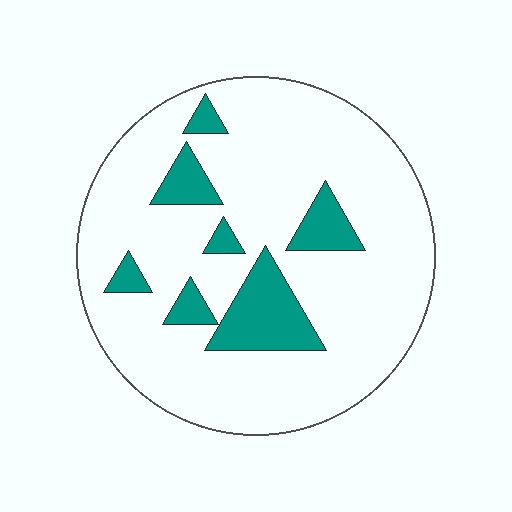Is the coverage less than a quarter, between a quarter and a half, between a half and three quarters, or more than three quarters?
Less than a quarter.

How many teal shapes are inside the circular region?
7.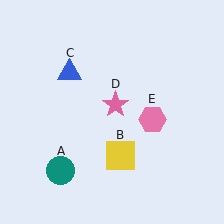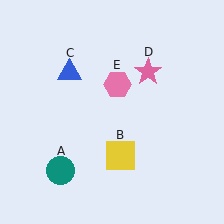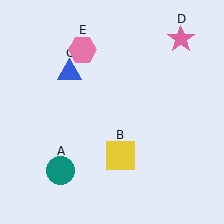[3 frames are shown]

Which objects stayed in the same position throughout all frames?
Teal circle (object A) and yellow square (object B) and blue triangle (object C) remained stationary.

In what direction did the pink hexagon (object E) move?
The pink hexagon (object E) moved up and to the left.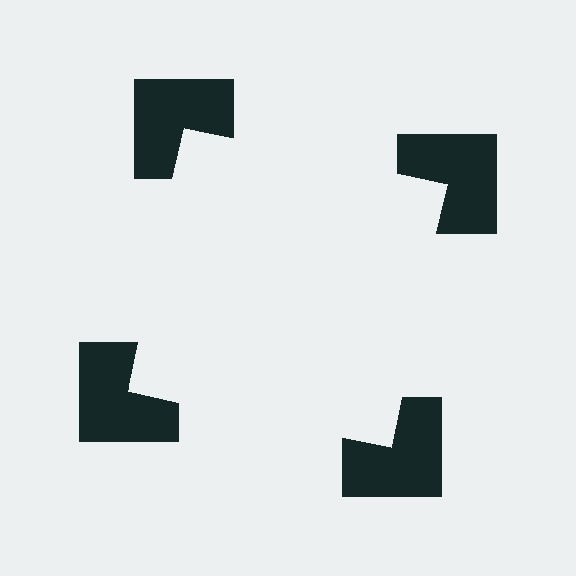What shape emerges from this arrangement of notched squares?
An illusory square — its edges are inferred from the aligned wedge cuts in the notched squares, not physically drawn.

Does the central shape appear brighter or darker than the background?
It typically appears slightly brighter than the background, even though no actual brightness change is drawn.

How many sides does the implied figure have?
4 sides.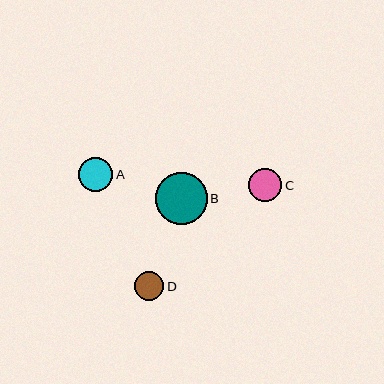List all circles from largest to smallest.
From largest to smallest: B, A, C, D.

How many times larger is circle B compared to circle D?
Circle B is approximately 1.8 times the size of circle D.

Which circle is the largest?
Circle B is the largest with a size of approximately 52 pixels.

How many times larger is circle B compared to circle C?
Circle B is approximately 1.5 times the size of circle C.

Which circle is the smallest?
Circle D is the smallest with a size of approximately 29 pixels.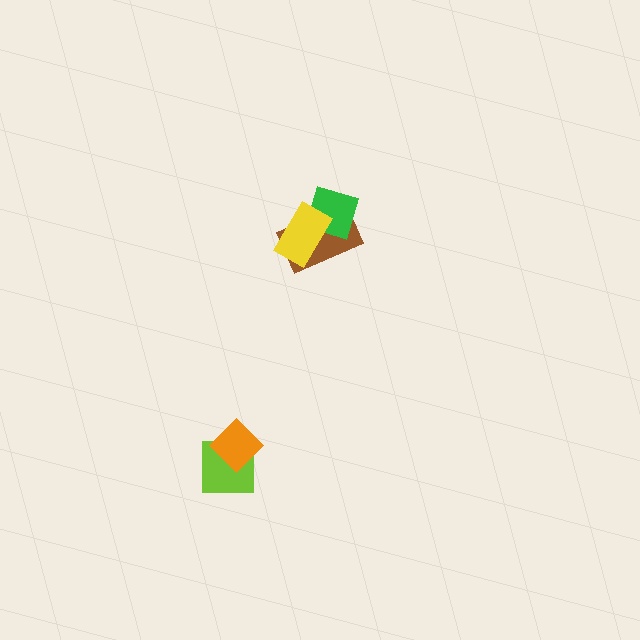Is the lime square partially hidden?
Yes, it is partially covered by another shape.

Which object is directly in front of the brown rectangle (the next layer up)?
The green diamond is directly in front of the brown rectangle.